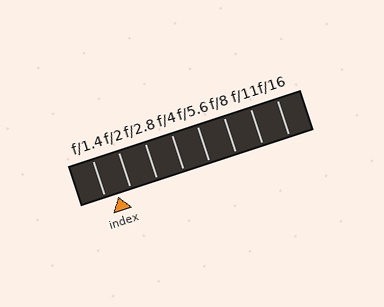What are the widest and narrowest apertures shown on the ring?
The widest aperture shown is f/1.4 and the narrowest is f/16.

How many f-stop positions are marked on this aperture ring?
There are 8 f-stop positions marked.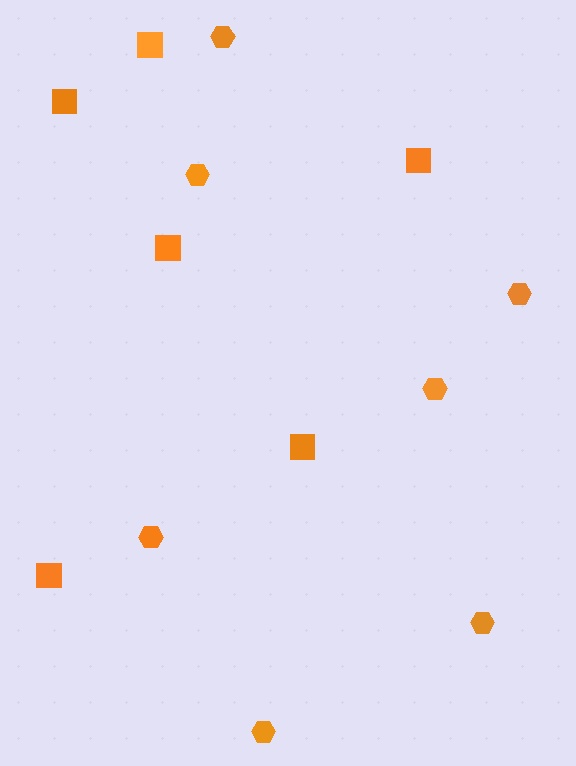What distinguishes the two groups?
There are 2 groups: one group of hexagons (7) and one group of squares (6).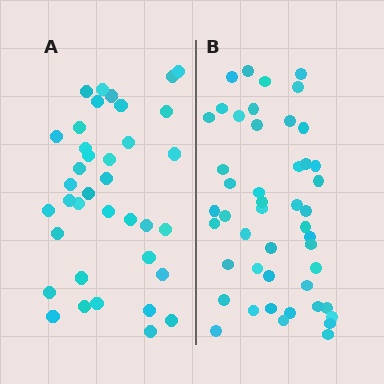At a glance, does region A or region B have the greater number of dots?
Region B (the right region) has more dots.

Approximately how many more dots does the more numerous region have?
Region B has roughly 10 or so more dots than region A.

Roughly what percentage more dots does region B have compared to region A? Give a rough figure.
About 25% more.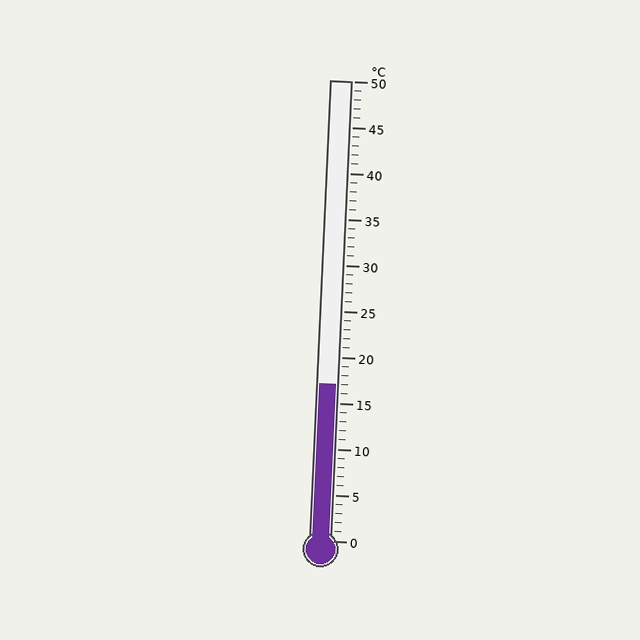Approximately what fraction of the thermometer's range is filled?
The thermometer is filled to approximately 35% of its range.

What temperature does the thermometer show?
The thermometer shows approximately 17°C.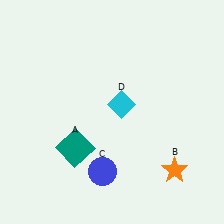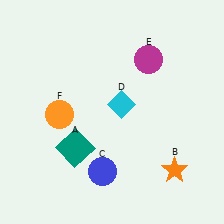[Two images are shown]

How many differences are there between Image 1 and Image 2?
There are 2 differences between the two images.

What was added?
A magenta circle (E), an orange circle (F) were added in Image 2.